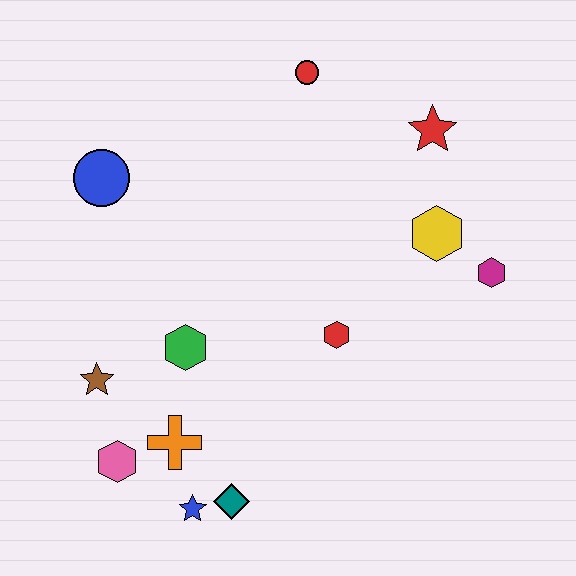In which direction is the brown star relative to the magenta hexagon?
The brown star is to the left of the magenta hexagon.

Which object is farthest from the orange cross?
The red star is farthest from the orange cross.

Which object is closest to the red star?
The yellow hexagon is closest to the red star.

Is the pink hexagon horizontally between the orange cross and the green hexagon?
No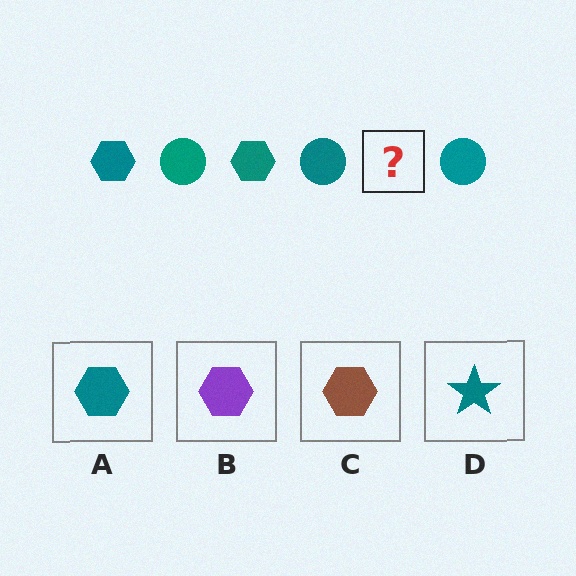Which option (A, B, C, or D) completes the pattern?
A.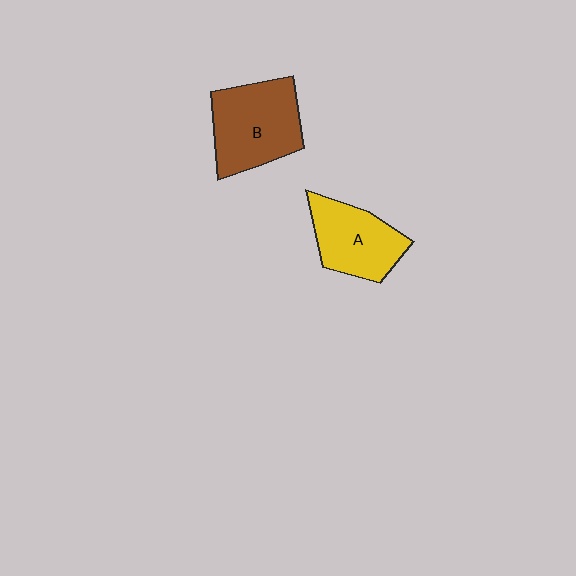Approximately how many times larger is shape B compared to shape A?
Approximately 1.2 times.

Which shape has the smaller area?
Shape A (yellow).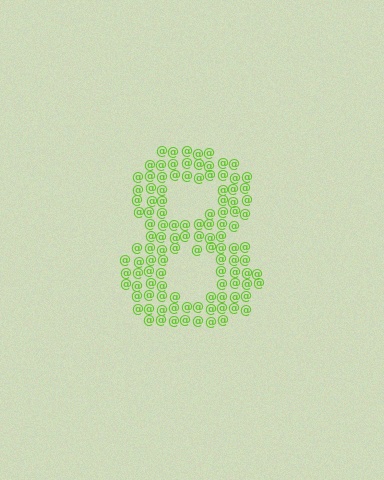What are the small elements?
The small elements are at signs.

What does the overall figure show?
The overall figure shows the digit 8.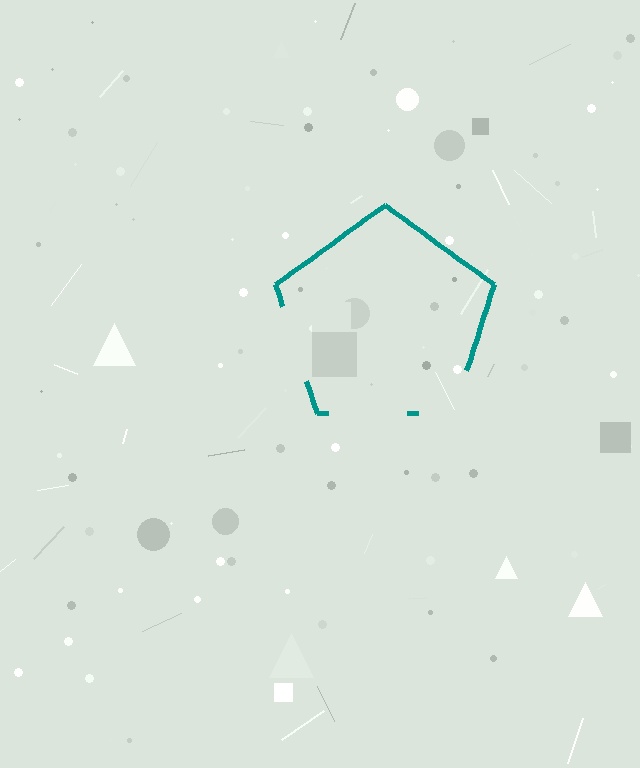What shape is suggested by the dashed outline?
The dashed outline suggests a pentagon.